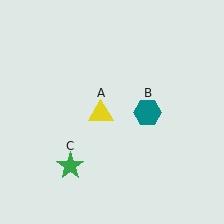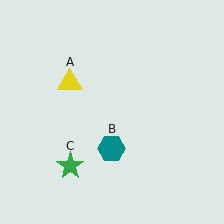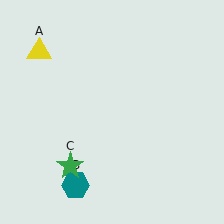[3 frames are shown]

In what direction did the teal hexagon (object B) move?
The teal hexagon (object B) moved down and to the left.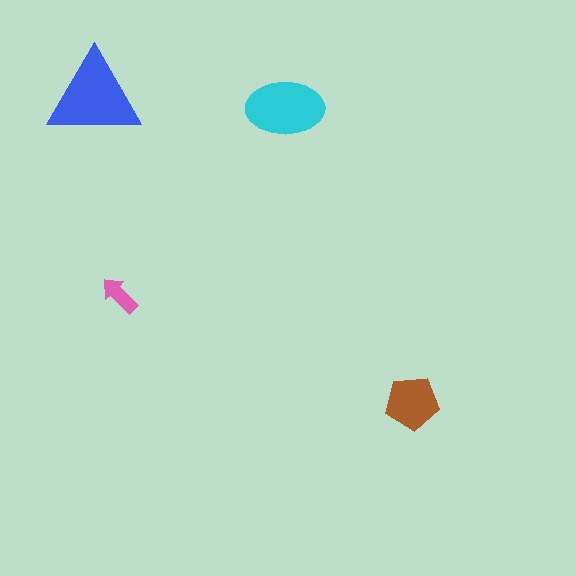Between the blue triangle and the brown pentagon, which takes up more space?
The blue triangle.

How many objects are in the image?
There are 4 objects in the image.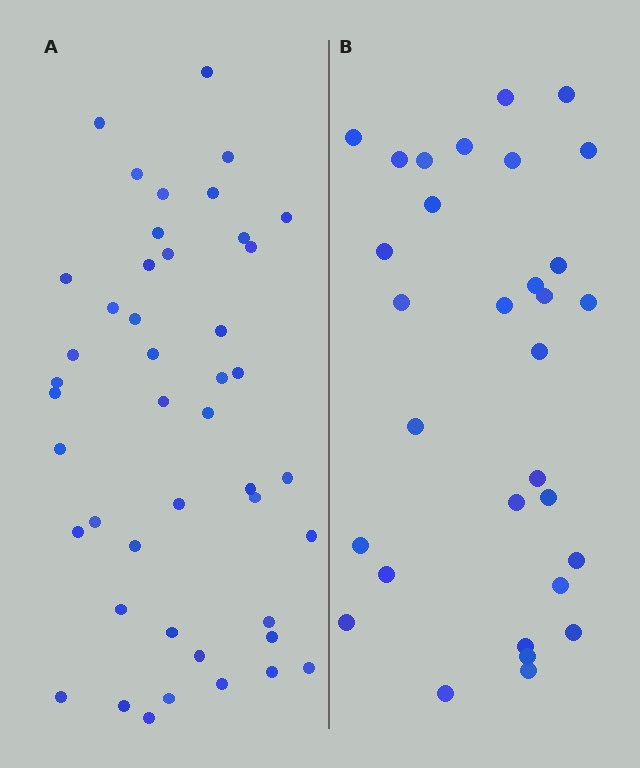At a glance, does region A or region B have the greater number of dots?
Region A (the left region) has more dots.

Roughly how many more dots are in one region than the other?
Region A has approximately 15 more dots than region B.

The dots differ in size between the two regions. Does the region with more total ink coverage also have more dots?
No. Region B has more total ink coverage because its dots are larger, but region A actually contains more individual dots. Total area can be misleading — the number of items is what matters here.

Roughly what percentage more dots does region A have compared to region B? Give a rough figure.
About 45% more.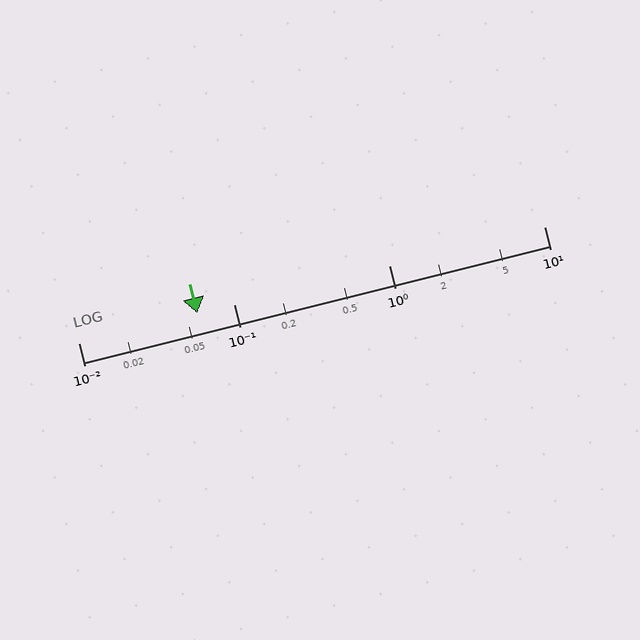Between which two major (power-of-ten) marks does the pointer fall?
The pointer is between 0.01 and 0.1.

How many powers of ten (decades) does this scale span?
The scale spans 3 decades, from 0.01 to 10.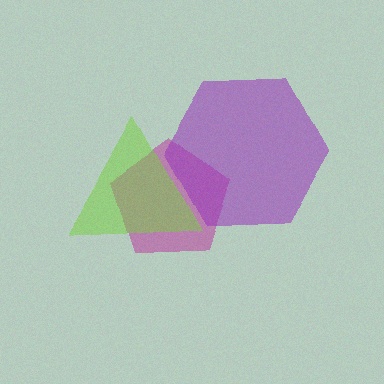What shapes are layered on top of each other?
The layered shapes are: a magenta pentagon, a purple hexagon, a lime triangle.